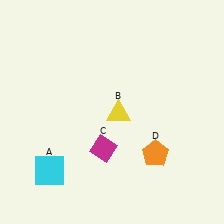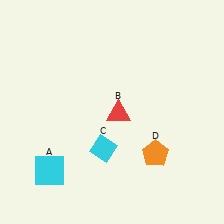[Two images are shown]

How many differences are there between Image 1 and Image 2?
There are 2 differences between the two images.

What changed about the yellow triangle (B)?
In Image 1, B is yellow. In Image 2, it changed to red.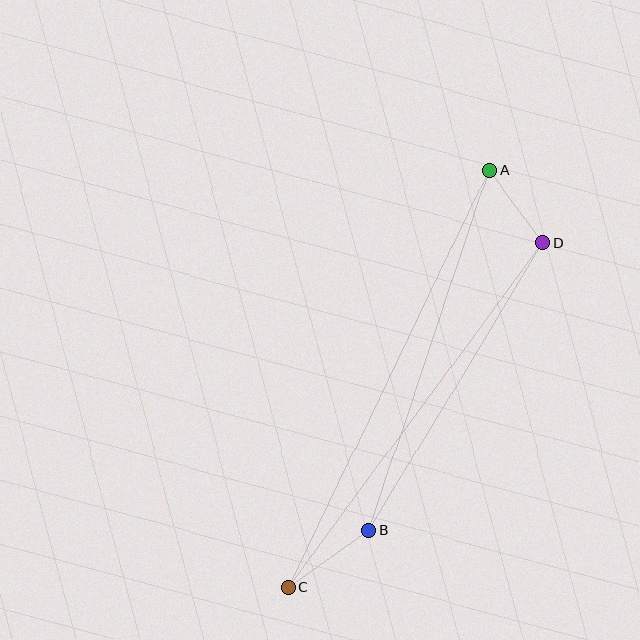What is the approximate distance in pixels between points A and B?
The distance between A and B is approximately 380 pixels.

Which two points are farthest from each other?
Points A and C are farthest from each other.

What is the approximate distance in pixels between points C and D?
The distance between C and D is approximately 429 pixels.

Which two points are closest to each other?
Points A and D are closest to each other.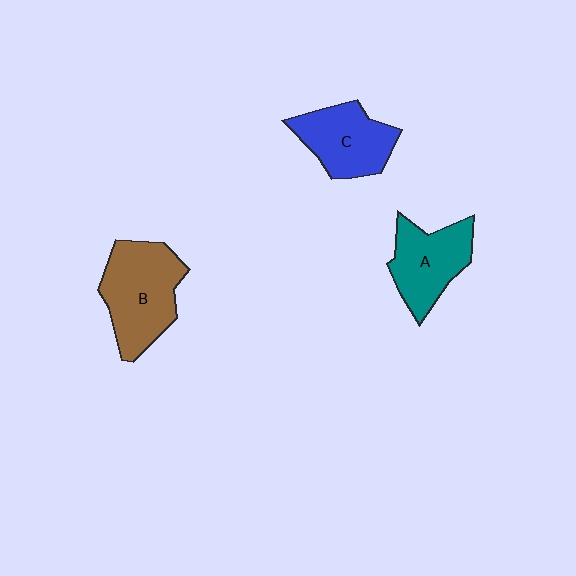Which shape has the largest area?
Shape B (brown).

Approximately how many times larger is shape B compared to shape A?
Approximately 1.3 times.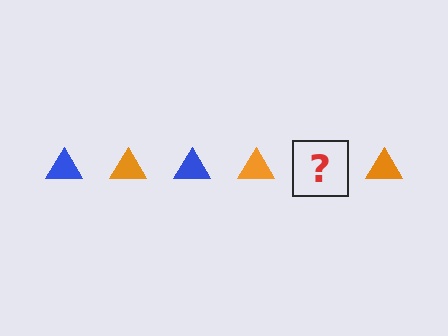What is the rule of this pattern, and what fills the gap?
The rule is that the pattern cycles through blue, orange triangles. The gap should be filled with a blue triangle.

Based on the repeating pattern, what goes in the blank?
The blank should be a blue triangle.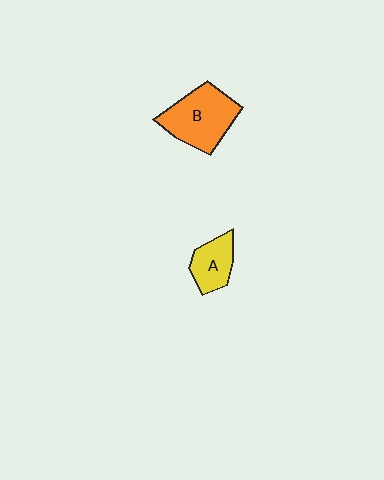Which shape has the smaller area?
Shape A (yellow).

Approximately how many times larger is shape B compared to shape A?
Approximately 1.8 times.